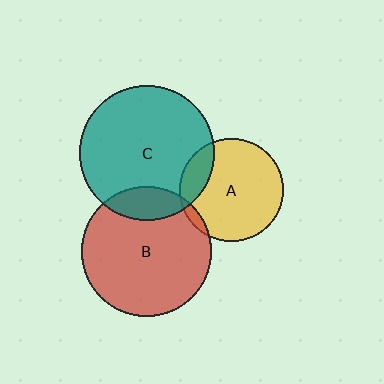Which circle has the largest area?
Circle C (teal).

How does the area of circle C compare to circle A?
Approximately 1.7 times.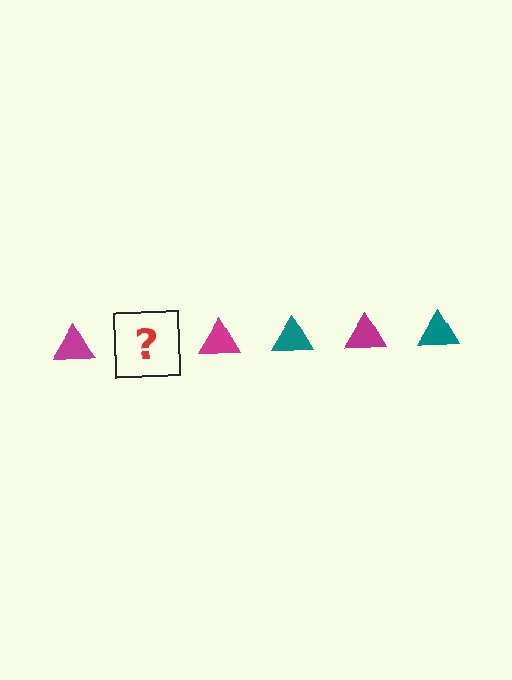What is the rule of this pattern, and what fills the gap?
The rule is that the pattern cycles through magenta, teal triangles. The gap should be filled with a teal triangle.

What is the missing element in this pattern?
The missing element is a teal triangle.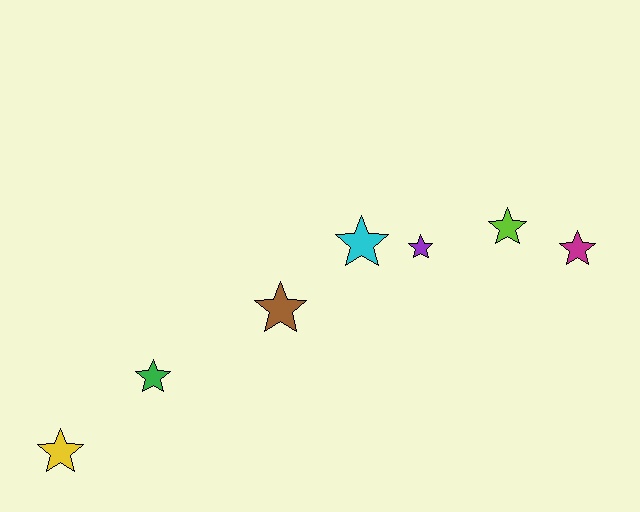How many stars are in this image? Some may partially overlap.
There are 7 stars.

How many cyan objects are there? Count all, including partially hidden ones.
There is 1 cyan object.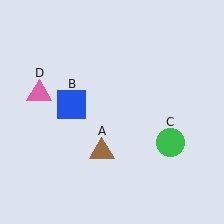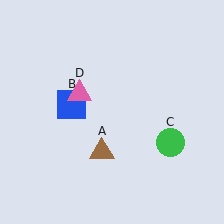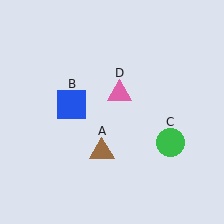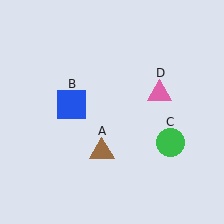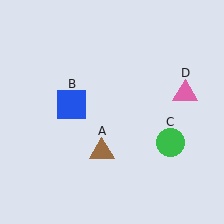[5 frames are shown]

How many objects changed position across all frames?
1 object changed position: pink triangle (object D).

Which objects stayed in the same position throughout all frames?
Brown triangle (object A) and blue square (object B) and green circle (object C) remained stationary.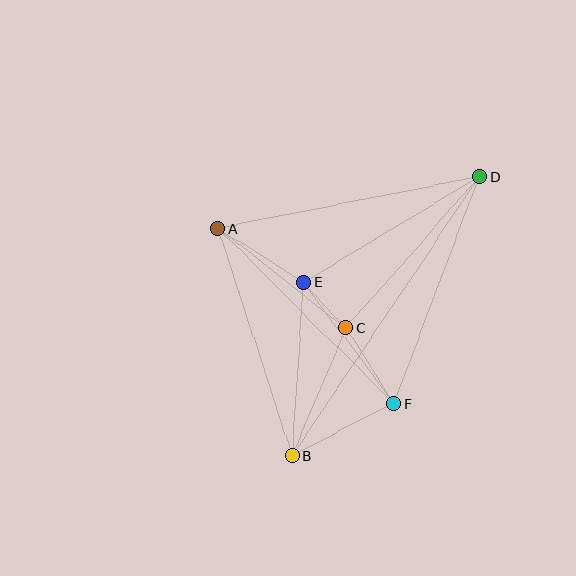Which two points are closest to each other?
Points C and E are closest to each other.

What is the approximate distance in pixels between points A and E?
The distance between A and E is approximately 101 pixels.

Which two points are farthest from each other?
Points B and D are farthest from each other.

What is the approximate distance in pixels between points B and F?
The distance between B and F is approximately 115 pixels.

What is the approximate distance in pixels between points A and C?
The distance between A and C is approximately 162 pixels.